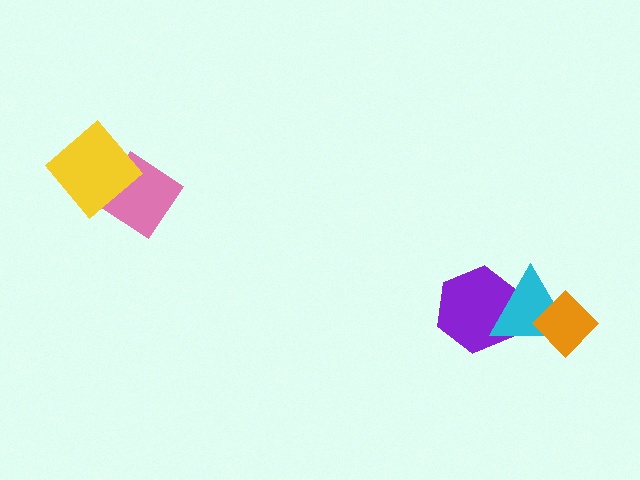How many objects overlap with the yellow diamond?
1 object overlaps with the yellow diamond.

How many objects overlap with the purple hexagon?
1 object overlaps with the purple hexagon.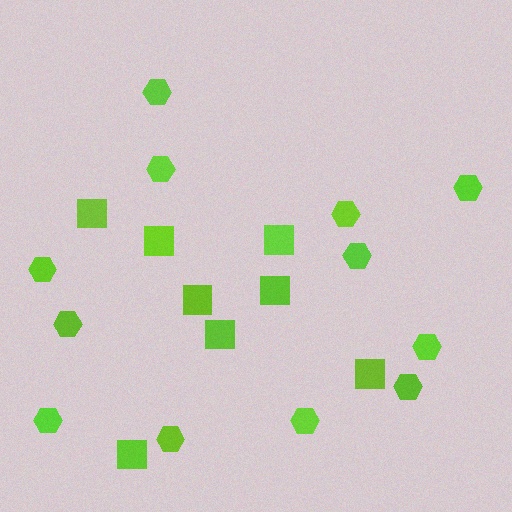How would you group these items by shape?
There are 2 groups: one group of squares (8) and one group of hexagons (12).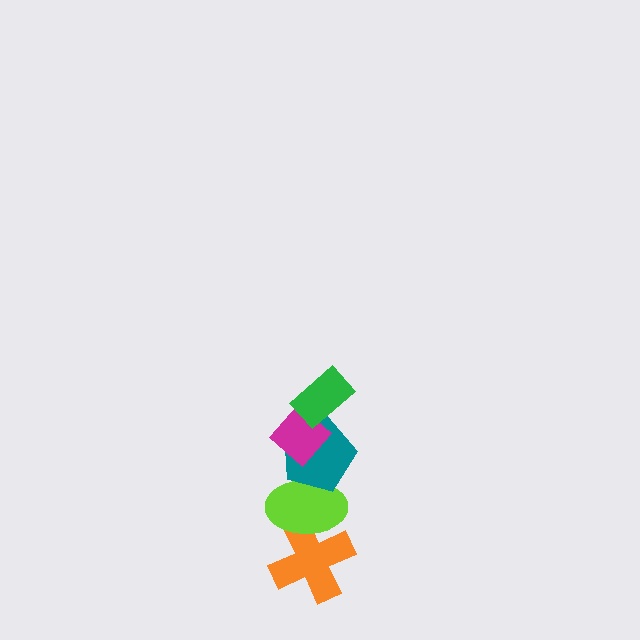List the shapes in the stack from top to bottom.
From top to bottom: the green rectangle, the magenta diamond, the teal pentagon, the lime ellipse, the orange cross.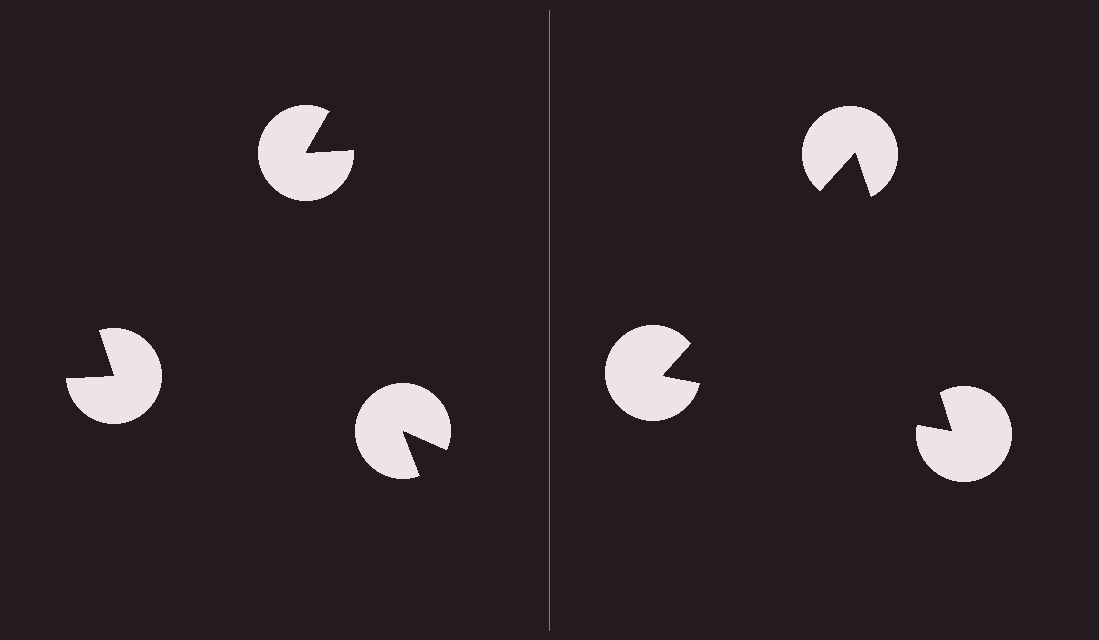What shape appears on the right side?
An illusory triangle.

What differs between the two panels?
The pac-man discs are positioned identically on both sides; only the wedge orientations differ. On the right they align to a triangle; on the left they are misaligned.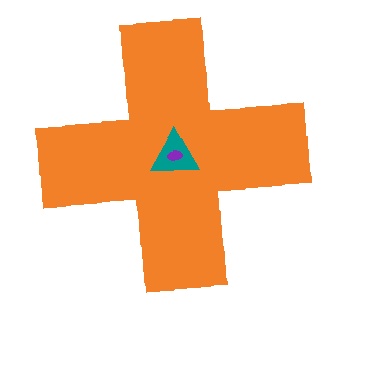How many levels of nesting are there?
3.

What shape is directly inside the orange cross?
The teal triangle.